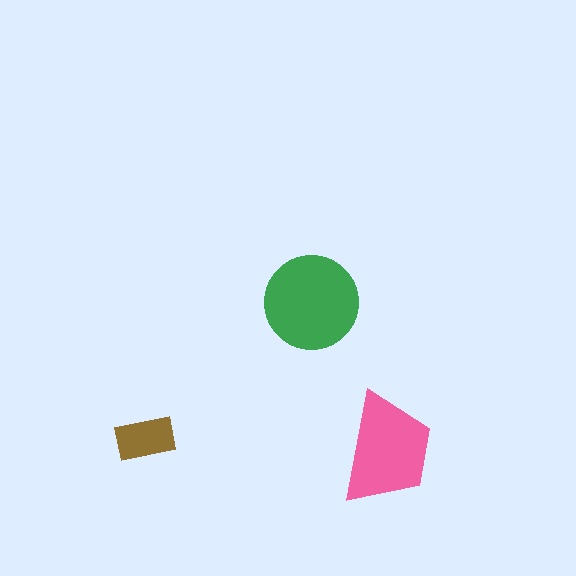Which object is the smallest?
The brown rectangle.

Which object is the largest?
The green circle.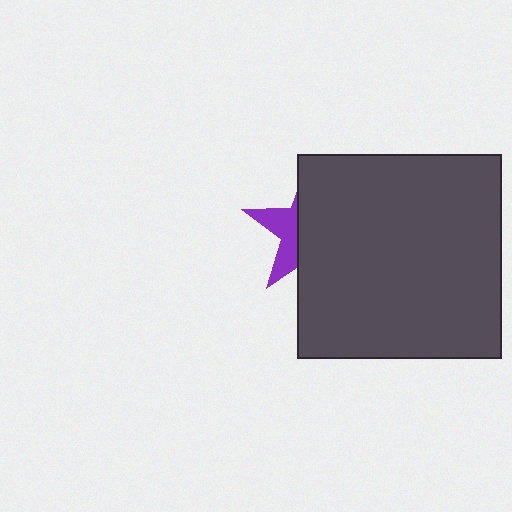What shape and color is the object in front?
The object in front is a dark gray square.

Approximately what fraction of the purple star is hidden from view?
Roughly 66% of the purple star is hidden behind the dark gray square.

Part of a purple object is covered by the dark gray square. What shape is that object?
It is a star.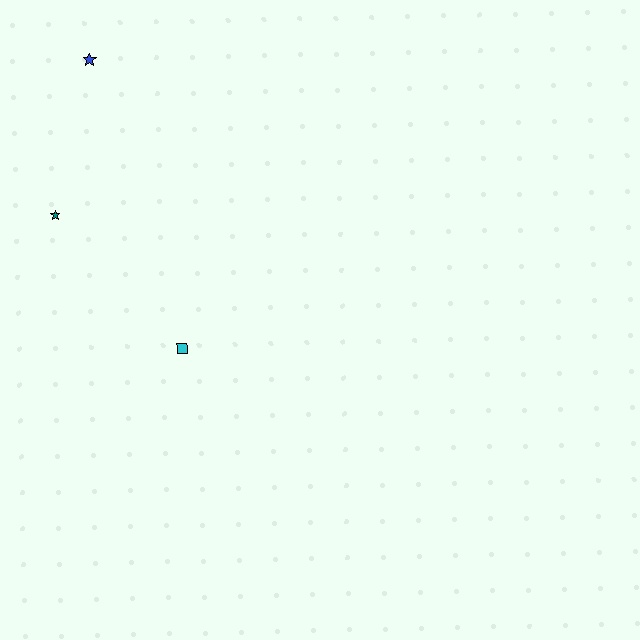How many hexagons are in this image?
There are no hexagons.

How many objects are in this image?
There are 3 objects.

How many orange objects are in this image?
There are no orange objects.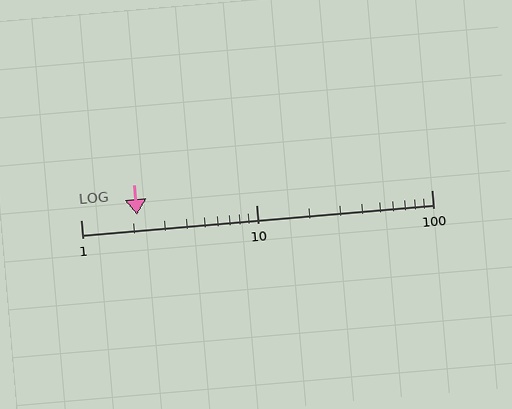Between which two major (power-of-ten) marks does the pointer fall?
The pointer is between 1 and 10.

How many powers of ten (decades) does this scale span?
The scale spans 2 decades, from 1 to 100.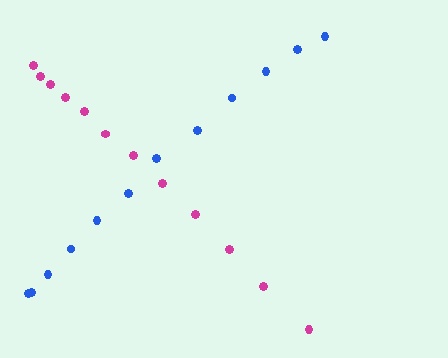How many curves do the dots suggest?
There are 2 distinct paths.